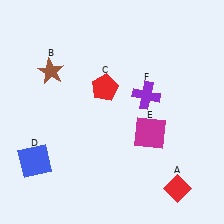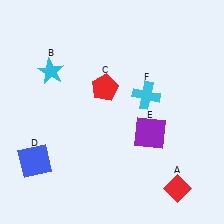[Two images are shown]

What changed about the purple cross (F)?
In Image 1, F is purple. In Image 2, it changed to cyan.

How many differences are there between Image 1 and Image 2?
There are 3 differences between the two images.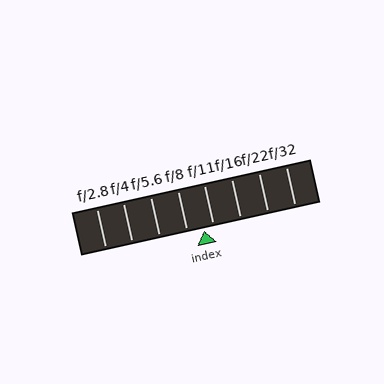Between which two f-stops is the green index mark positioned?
The index mark is between f/8 and f/11.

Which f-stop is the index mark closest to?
The index mark is closest to f/11.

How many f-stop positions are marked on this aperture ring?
There are 8 f-stop positions marked.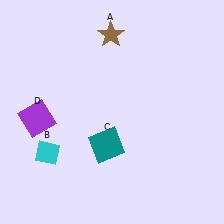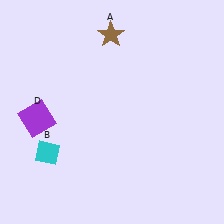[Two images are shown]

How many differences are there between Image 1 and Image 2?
There is 1 difference between the two images.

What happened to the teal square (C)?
The teal square (C) was removed in Image 2. It was in the bottom-left area of Image 1.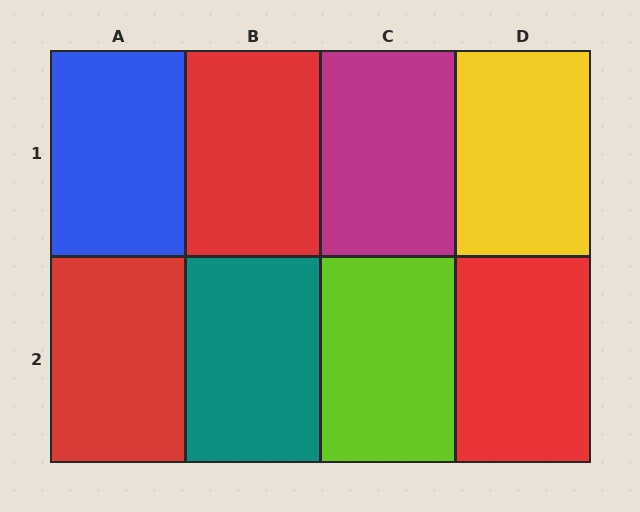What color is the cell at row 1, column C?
Magenta.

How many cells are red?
3 cells are red.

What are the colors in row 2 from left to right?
Red, teal, lime, red.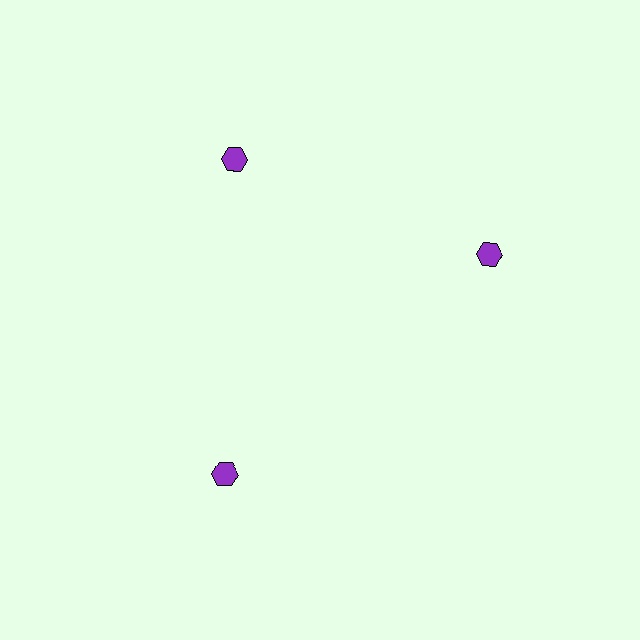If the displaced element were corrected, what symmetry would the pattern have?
It would have 3-fold rotational symmetry — the pattern would map onto itself every 120 degrees.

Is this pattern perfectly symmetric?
No. The 3 purple hexagons are arranged in a ring, but one element near the 3 o'clock position is rotated out of alignment along the ring, breaking the 3-fold rotational symmetry.